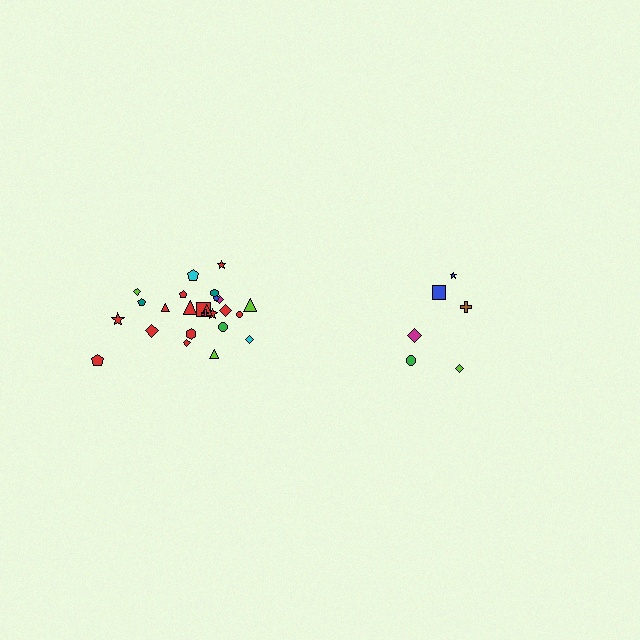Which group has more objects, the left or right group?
The left group.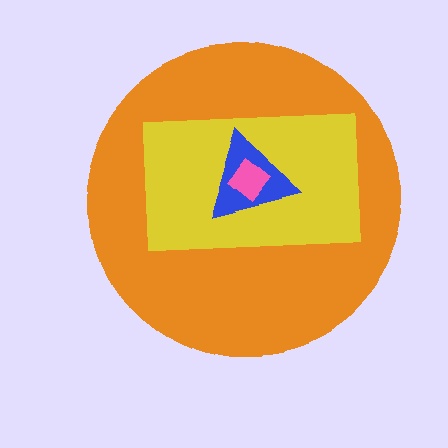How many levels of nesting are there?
4.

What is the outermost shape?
The orange circle.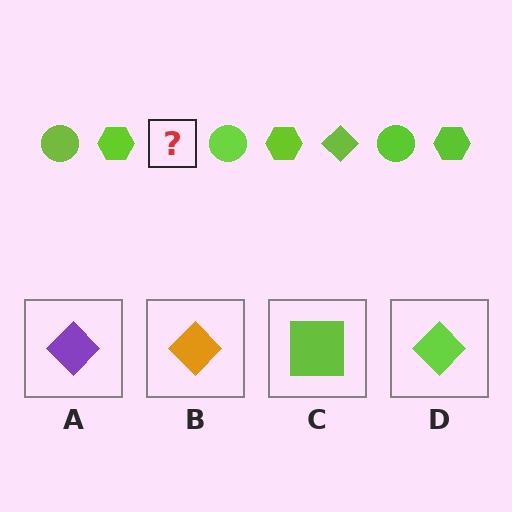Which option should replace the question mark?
Option D.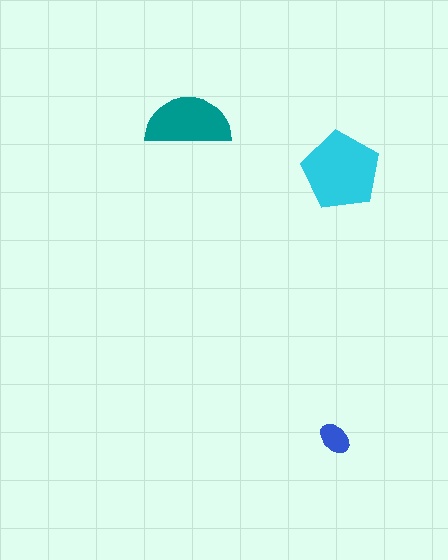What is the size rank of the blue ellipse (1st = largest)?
3rd.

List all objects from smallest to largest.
The blue ellipse, the teal semicircle, the cyan pentagon.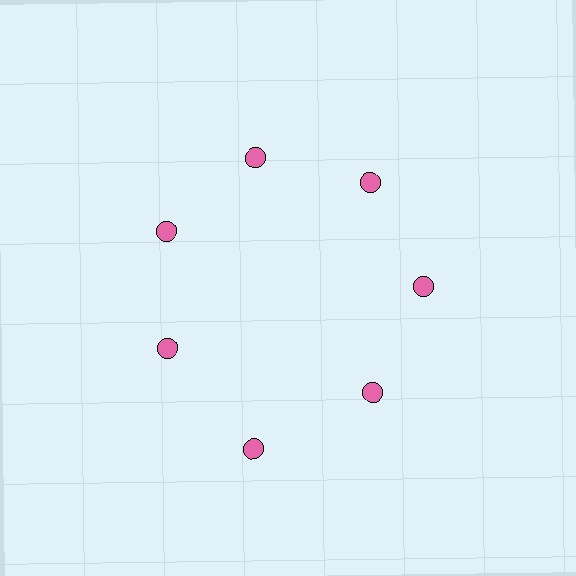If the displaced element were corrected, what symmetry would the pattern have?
It would have 7-fold rotational symmetry — the pattern would map onto itself every 51 degrees.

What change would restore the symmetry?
The symmetry would be restored by moving it inward, back onto the ring so that all 7 circles sit at equal angles and equal distance from the center.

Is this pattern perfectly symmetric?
No. The 7 pink circles are arranged in a ring, but one element near the 6 o'clock position is pushed outward from the center, breaking the 7-fold rotational symmetry.